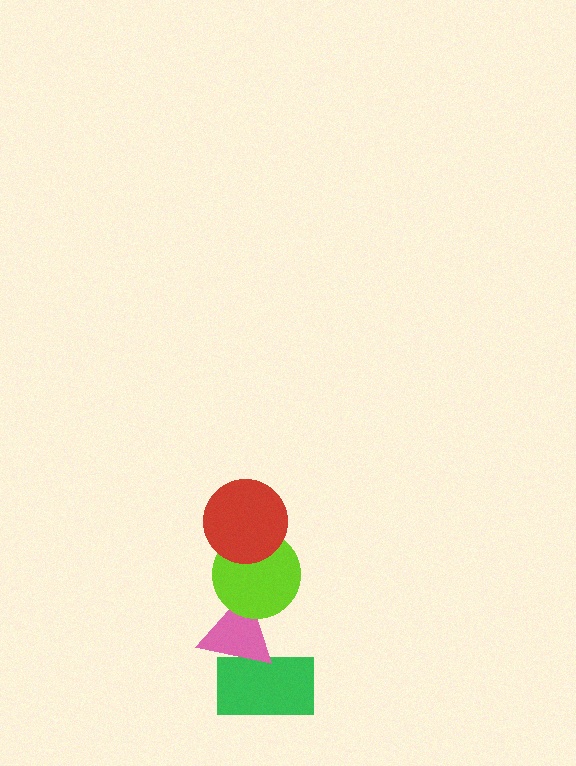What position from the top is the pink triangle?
The pink triangle is 3rd from the top.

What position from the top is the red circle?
The red circle is 1st from the top.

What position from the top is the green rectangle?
The green rectangle is 4th from the top.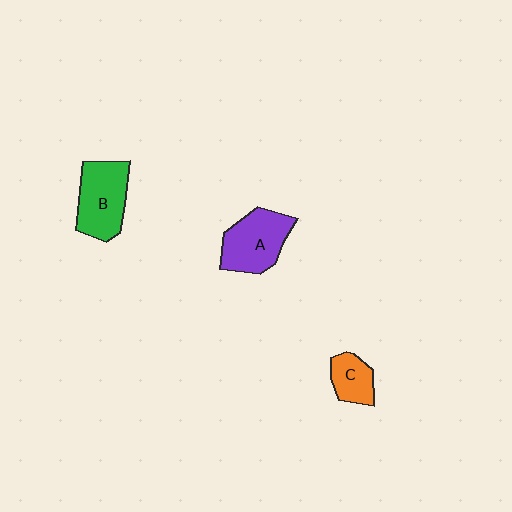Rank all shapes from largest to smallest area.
From largest to smallest: B (green), A (purple), C (orange).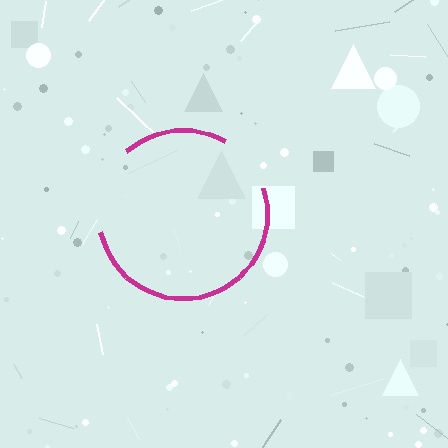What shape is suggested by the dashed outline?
The dashed outline suggests a circle.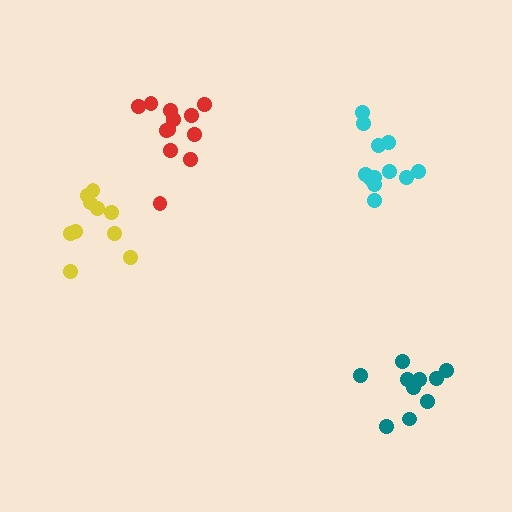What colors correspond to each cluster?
The clusters are colored: yellow, cyan, red, teal.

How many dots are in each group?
Group 1: 10 dots, Group 2: 12 dots, Group 3: 12 dots, Group 4: 10 dots (44 total).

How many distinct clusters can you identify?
There are 4 distinct clusters.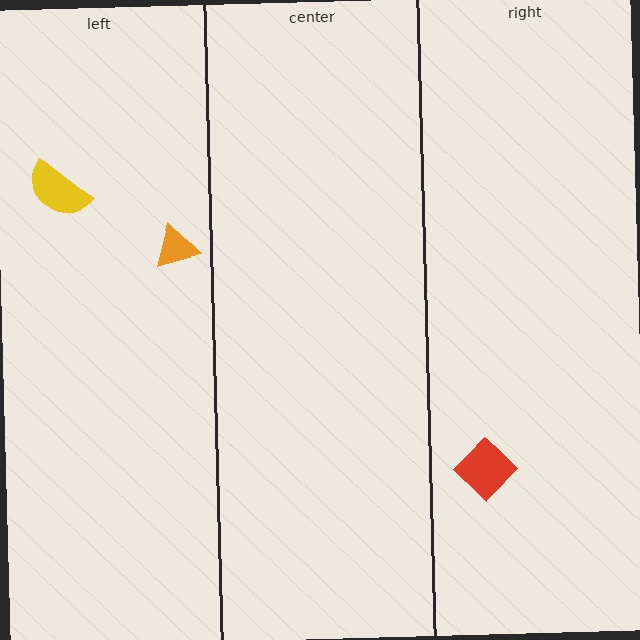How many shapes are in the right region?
1.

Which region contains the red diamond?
The right region.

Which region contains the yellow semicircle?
The left region.